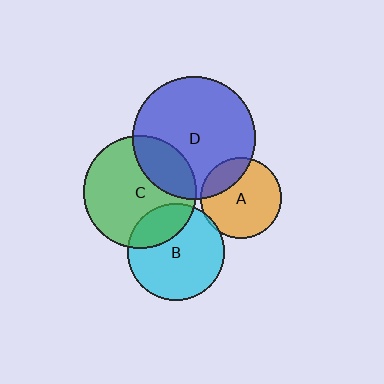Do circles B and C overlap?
Yes.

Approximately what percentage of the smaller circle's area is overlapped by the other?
Approximately 25%.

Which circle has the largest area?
Circle D (blue).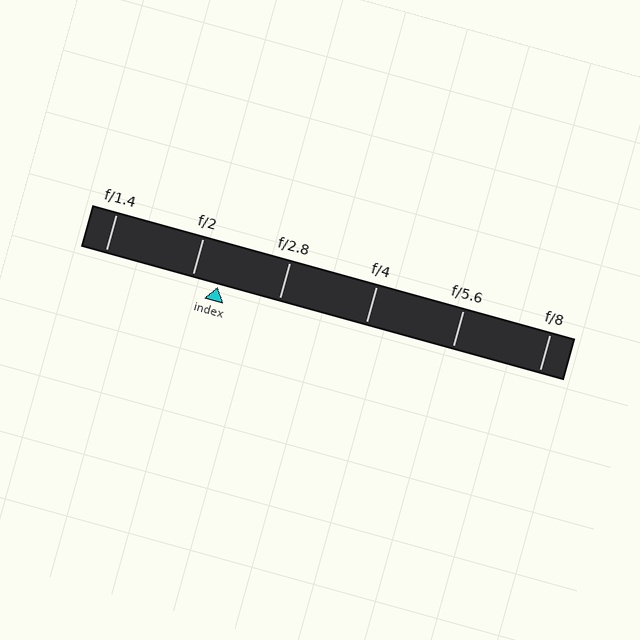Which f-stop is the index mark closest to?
The index mark is closest to f/2.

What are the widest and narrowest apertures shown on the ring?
The widest aperture shown is f/1.4 and the narrowest is f/8.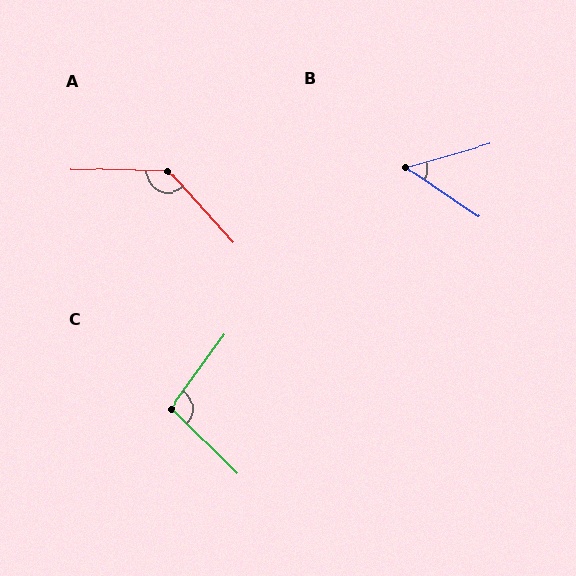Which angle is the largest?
A, at approximately 134 degrees.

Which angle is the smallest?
B, at approximately 50 degrees.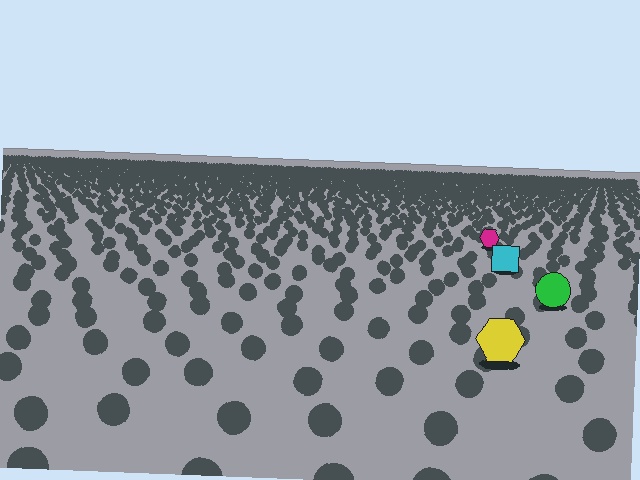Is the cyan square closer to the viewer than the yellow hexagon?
No. The yellow hexagon is closer — you can tell from the texture gradient: the ground texture is coarser near it.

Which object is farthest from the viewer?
The magenta hexagon is farthest from the viewer. It appears smaller and the ground texture around it is denser.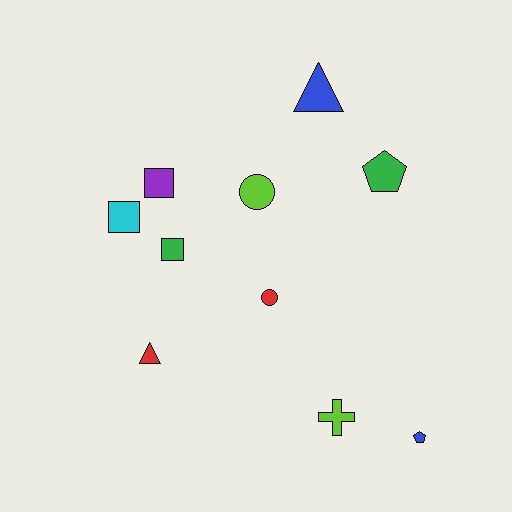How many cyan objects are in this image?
There is 1 cyan object.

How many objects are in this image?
There are 10 objects.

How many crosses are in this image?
There is 1 cross.